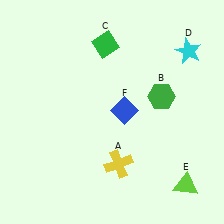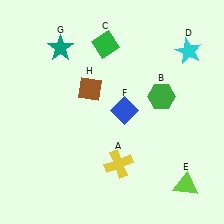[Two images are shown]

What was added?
A teal star (G), a brown diamond (H) were added in Image 2.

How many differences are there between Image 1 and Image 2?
There are 2 differences between the two images.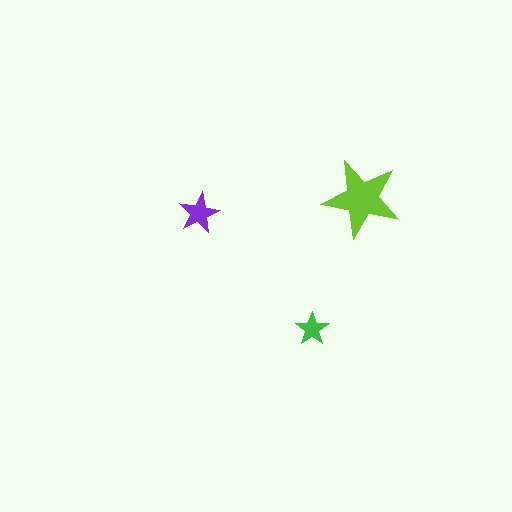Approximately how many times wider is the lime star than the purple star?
About 2 times wider.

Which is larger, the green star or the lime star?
The lime one.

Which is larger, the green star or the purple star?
The purple one.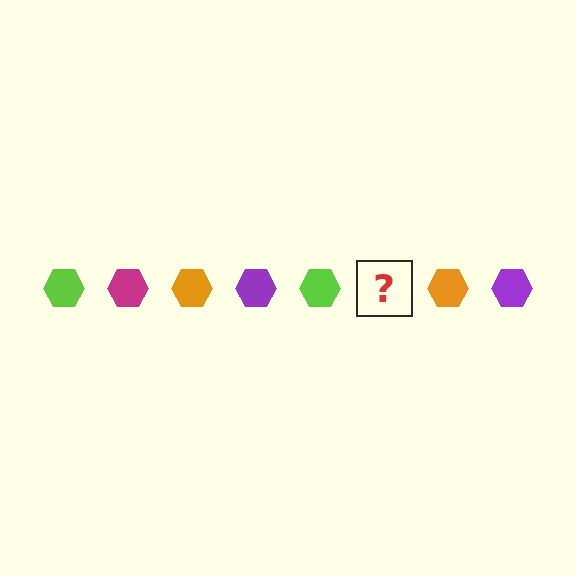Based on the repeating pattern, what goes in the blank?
The blank should be a magenta hexagon.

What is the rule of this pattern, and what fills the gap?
The rule is that the pattern cycles through lime, magenta, orange, purple hexagons. The gap should be filled with a magenta hexagon.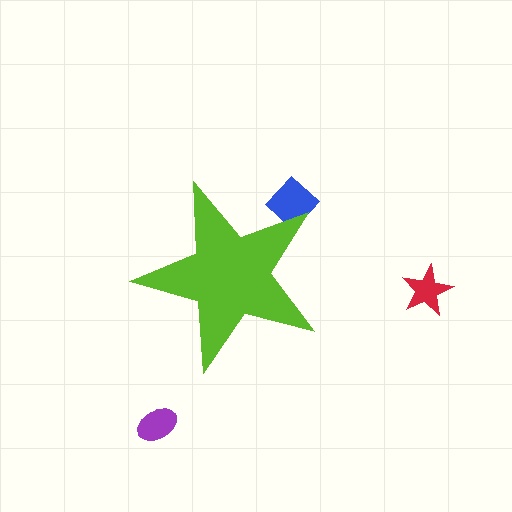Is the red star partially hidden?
No, the red star is fully visible.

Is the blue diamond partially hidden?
Yes, the blue diamond is partially hidden behind the lime star.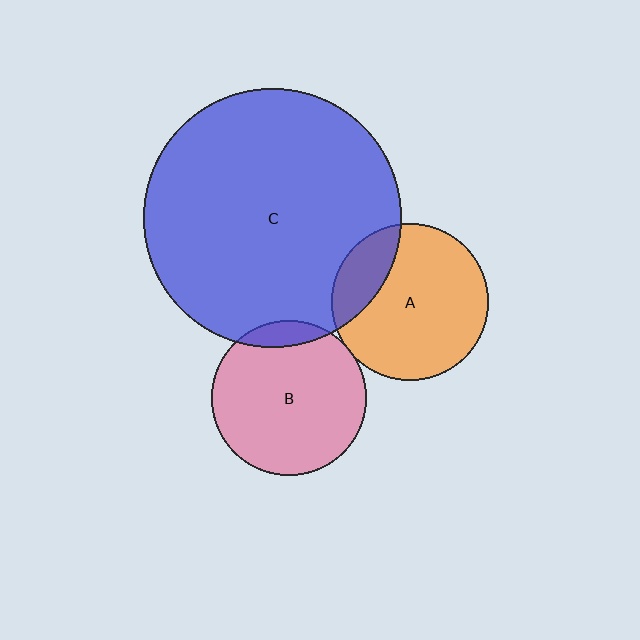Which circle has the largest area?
Circle C (blue).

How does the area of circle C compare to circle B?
Approximately 2.8 times.